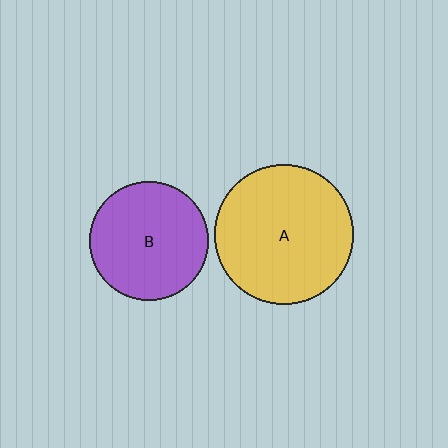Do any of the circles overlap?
No, none of the circles overlap.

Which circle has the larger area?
Circle A (yellow).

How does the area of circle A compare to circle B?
Approximately 1.4 times.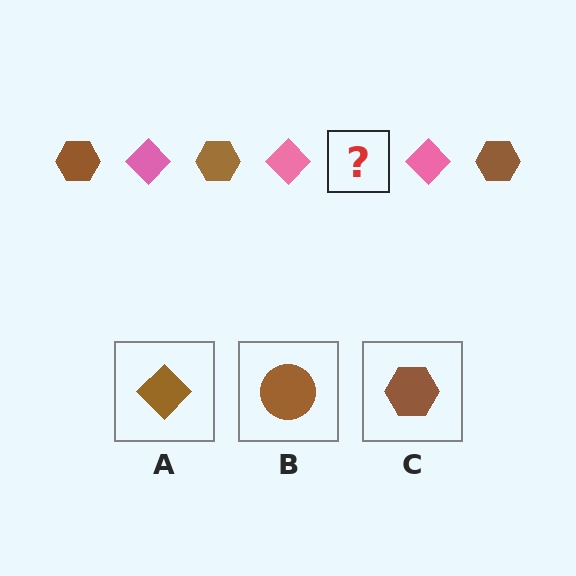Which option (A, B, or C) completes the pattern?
C.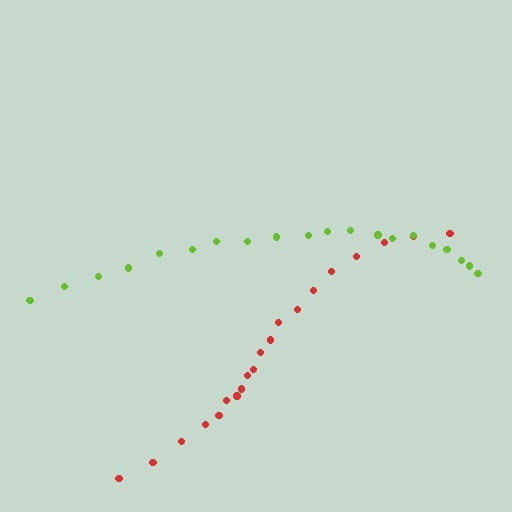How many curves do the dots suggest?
There are 2 distinct paths.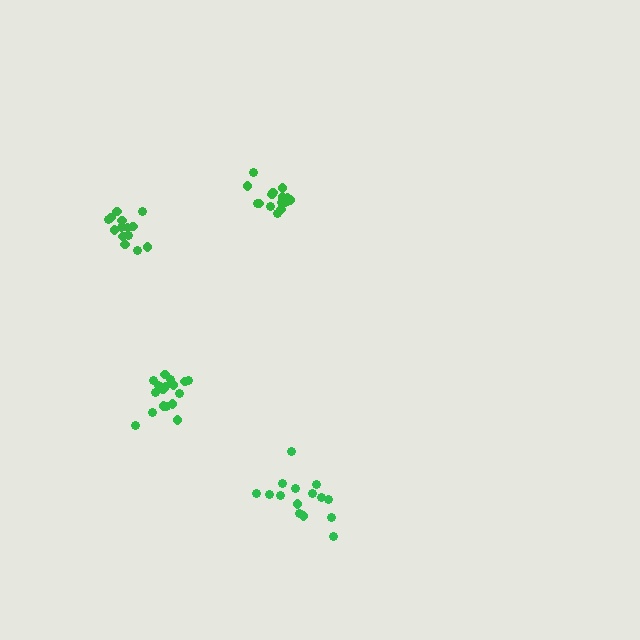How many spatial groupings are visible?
There are 4 spatial groupings.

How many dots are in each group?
Group 1: 15 dots, Group 2: 14 dots, Group 3: 15 dots, Group 4: 17 dots (61 total).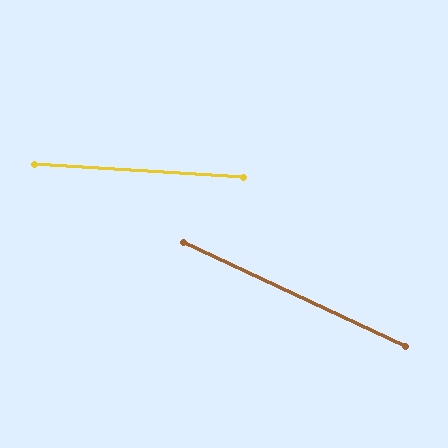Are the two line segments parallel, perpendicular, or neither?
Neither parallel nor perpendicular — they differ by about 22°.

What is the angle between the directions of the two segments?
Approximately 22 degrees.